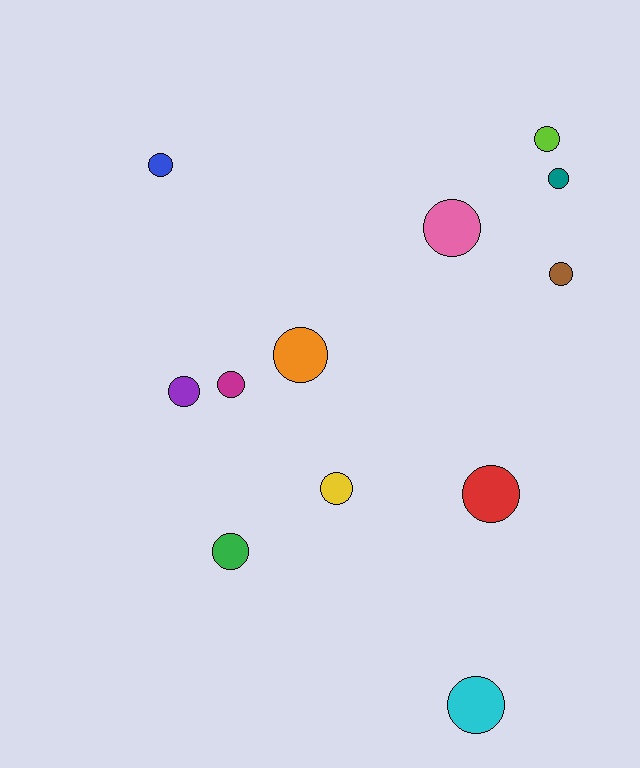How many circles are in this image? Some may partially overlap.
There are 12 circles.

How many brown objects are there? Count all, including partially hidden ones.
There is 1 brown object.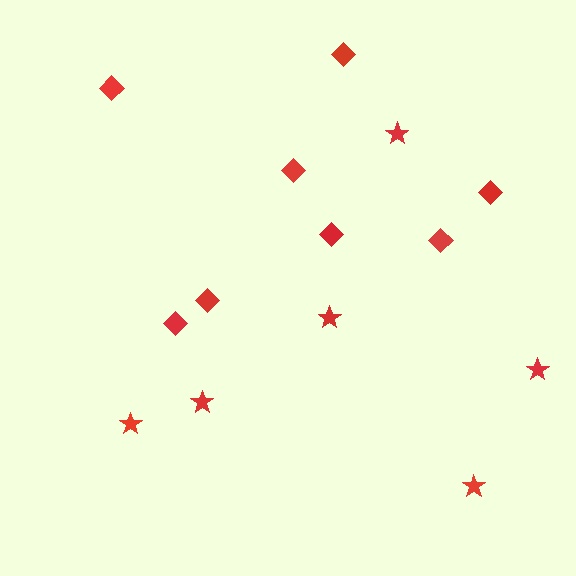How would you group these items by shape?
There are 2 groups: one group of diamonds (8) and one group of stars (6).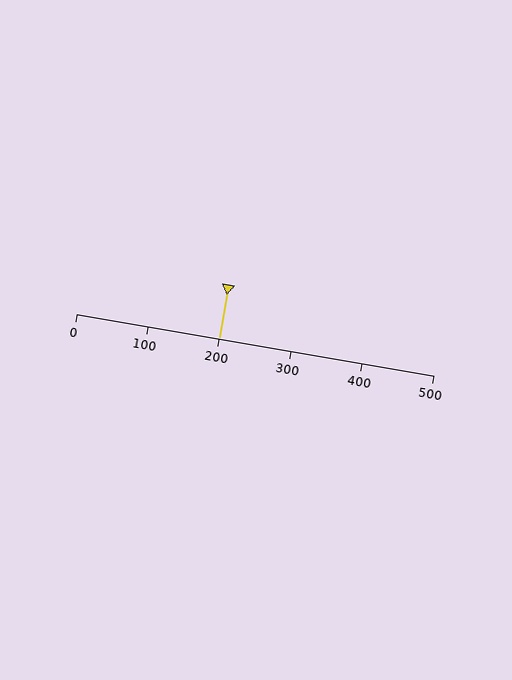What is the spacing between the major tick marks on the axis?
The major ticks are spaced 100 apart.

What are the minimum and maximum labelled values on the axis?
The axis runs from 0 to 500.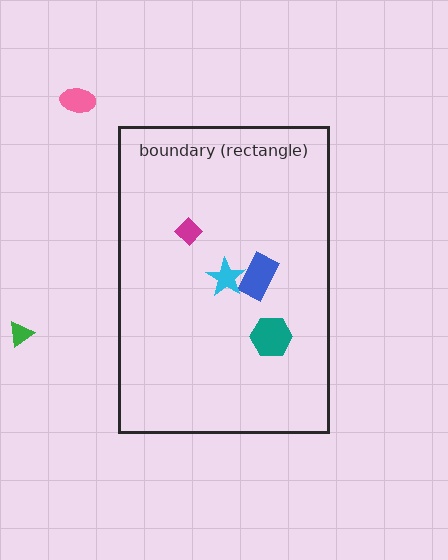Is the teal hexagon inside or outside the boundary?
Inside.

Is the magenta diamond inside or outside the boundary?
Inside.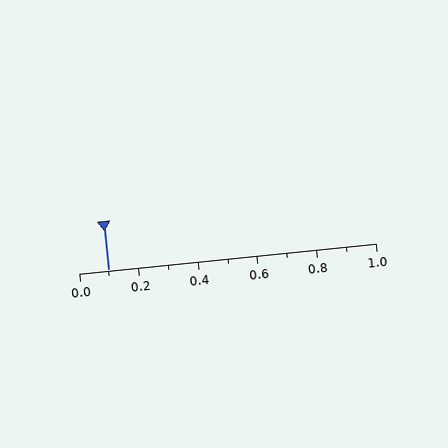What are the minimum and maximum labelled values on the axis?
The axis runs from 0.0 to 1.0.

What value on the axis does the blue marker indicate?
The marker indicates approximately 0.1.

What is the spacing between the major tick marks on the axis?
The major ticks are spaced 0.2 apart.